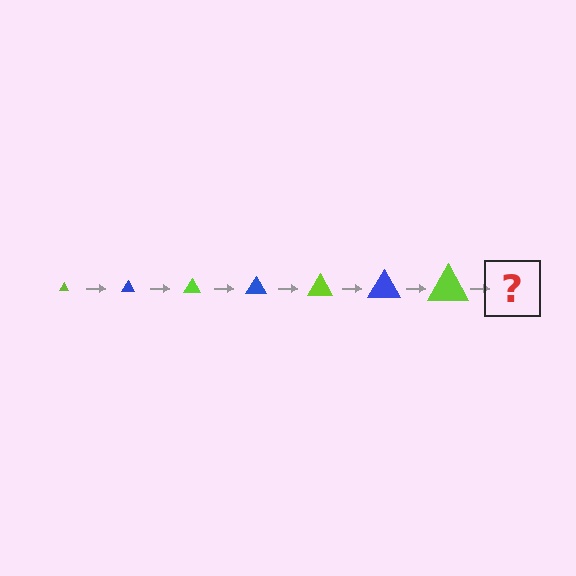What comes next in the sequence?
The next element should be a blue triangle, larger than the previous one.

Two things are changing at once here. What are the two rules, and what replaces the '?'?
The two rules are that the triangle grows larger each step and the color cycles through lime and blue. The '?' should be a blue triangle, larger than the previous one.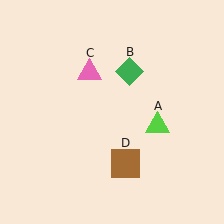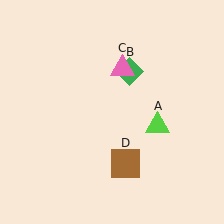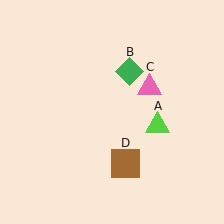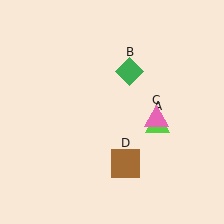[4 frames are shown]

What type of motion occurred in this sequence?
The pink triangle (object C) rotated clockwise around the center of the scene.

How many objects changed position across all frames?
1 object changed position: pink triangle (object C).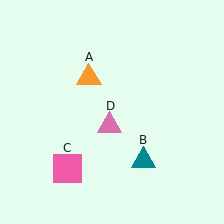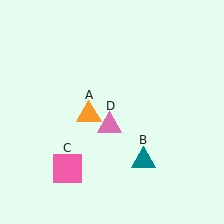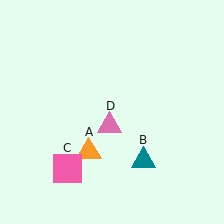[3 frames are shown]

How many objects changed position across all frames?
1 object changed position: orange triangle (object A).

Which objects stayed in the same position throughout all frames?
Teal triangle (object B) and pink square (object C) and pink triangle (object D) remained stationary.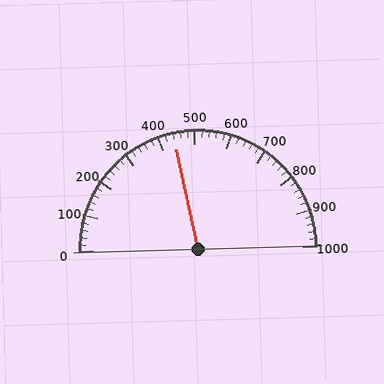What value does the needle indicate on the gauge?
The needle indicates approximately 440.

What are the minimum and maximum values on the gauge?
The gauge ranges from 0 to 1000.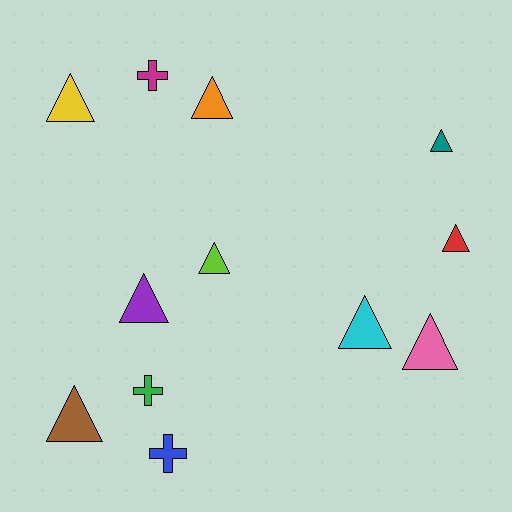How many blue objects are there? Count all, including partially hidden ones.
There is 1 blue object.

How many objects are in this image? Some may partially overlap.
There are 12 objects.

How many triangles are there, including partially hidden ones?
There are 9 triangles.